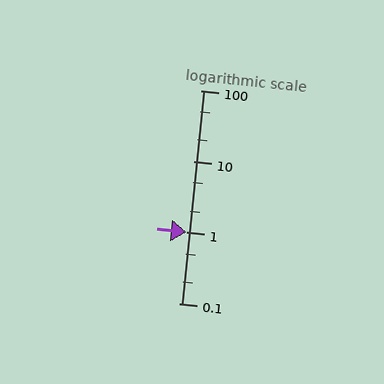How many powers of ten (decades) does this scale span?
The scale spans 3 decades, from 0.1 to 100.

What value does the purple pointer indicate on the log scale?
The pointer indicates approximately 1.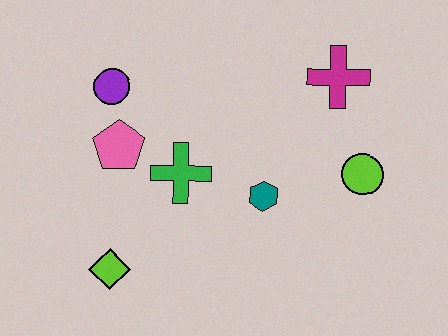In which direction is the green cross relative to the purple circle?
The green cross is below the purple circle.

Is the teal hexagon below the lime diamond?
No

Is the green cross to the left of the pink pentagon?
No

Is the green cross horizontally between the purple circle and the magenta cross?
Yes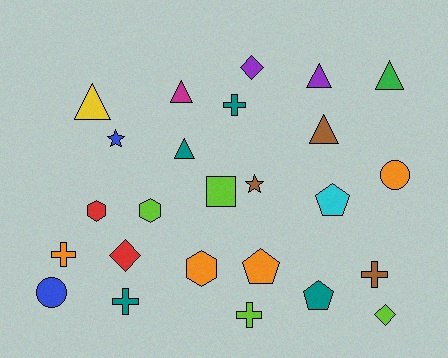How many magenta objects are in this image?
There is 1 magenta object.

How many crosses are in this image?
There are 5 crosses.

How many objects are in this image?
There are 25 objects.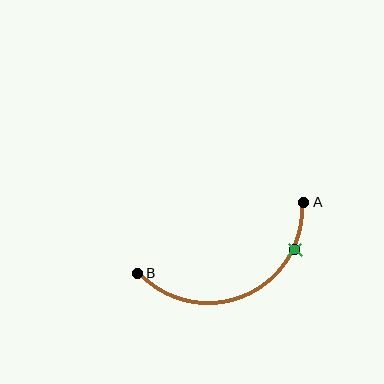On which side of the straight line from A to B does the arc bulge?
The arc bulges below the straight line connecting A and B.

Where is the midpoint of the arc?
The arc midpoint is the point on the curve farthest from the straight line joining A and B. It sits below that line.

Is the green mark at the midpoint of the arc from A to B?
No. The green mark lies on the arc but is closer to endpoint A. The arc midpoint would be at the point on the curve equidistant along the arc from both A and B.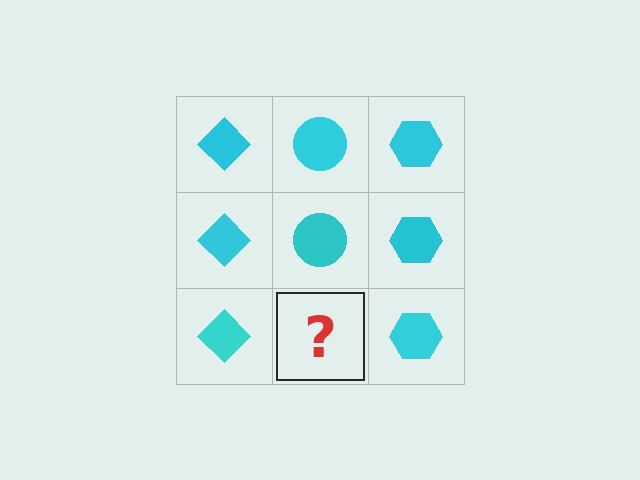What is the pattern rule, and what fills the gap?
The rule is that each column has a consistent shape. The gap should be filled with a cyan circle.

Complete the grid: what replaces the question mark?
The question mark should be replaced with a cyan circle.